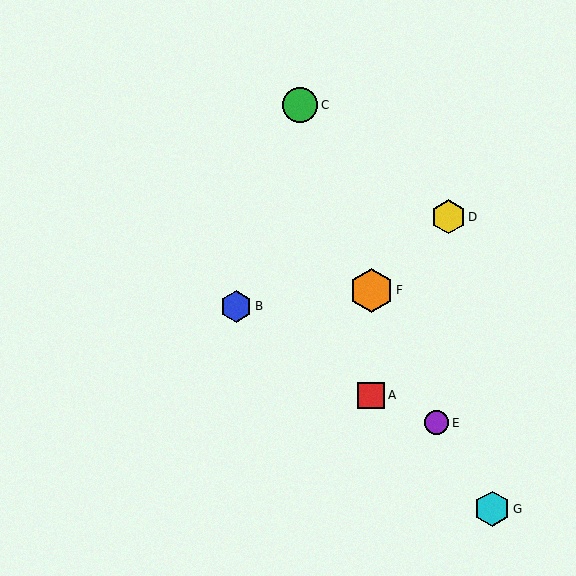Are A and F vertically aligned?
Yes, both are at x≈371.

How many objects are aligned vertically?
2 objects (A, F) are aligned vertically.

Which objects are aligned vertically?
Objects A, F are aligned vertically.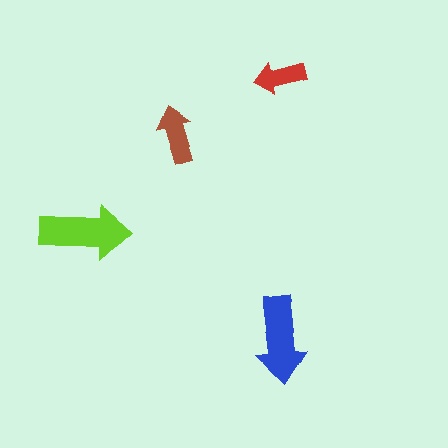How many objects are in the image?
There are 4 objects in the image.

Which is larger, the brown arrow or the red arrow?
The brown one.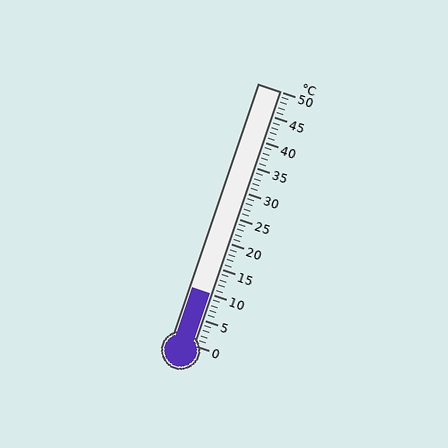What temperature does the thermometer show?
The thermometer shows approximately 10°C.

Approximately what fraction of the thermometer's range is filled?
The thermometer is filled to approximately 20% of its range.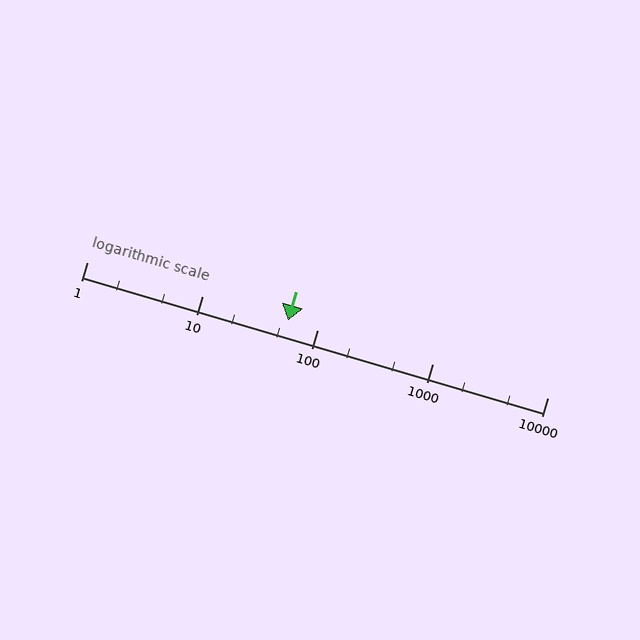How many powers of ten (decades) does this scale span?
The scale spans 4 decades, from 1 to 10000.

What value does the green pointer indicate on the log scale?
The pointer indicates approximately 56.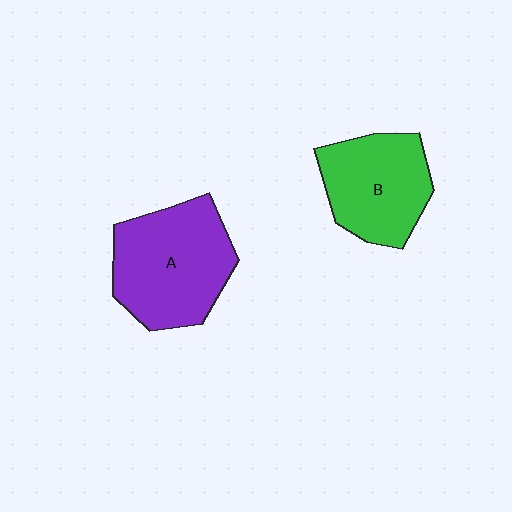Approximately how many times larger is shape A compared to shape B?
Approximately 1.2 times.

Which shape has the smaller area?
Shape B (green).